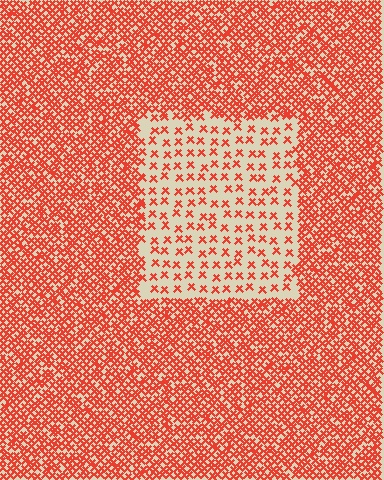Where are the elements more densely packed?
The elements are more densely packed outside the rectangle boundary.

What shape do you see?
I see a rectangle.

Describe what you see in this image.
The image contains small red elements arranged at two different densities. A rectangle-shaped region is visible where the elements are less densely packed than the surrounding area.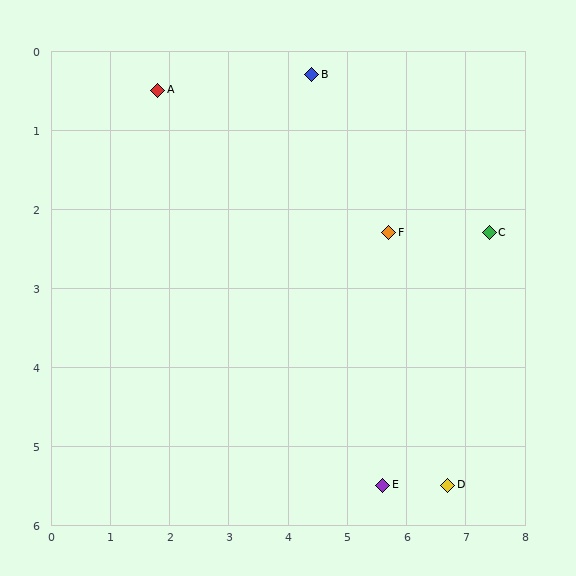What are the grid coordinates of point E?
Point E is at approximately (5.6, 5.5).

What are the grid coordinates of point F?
Point F is at approximately (5.7, 2.3).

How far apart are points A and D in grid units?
Points A and D are about 7.0 grid units apart.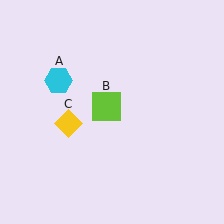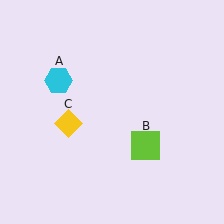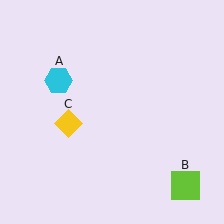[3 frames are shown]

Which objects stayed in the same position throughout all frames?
Cyan hexagon (object A) and yellow diamond (object C) remained stationary.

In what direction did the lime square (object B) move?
The lime square (object B) moved down and to the right.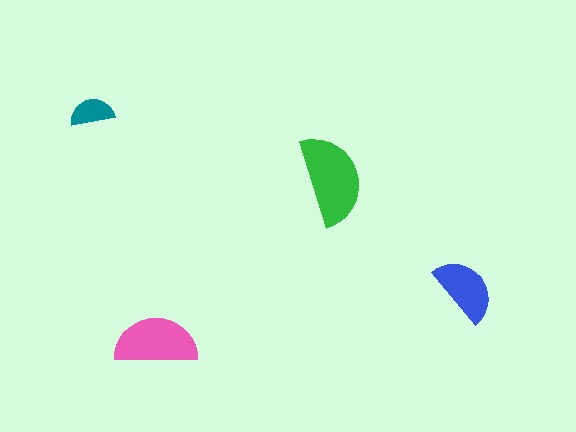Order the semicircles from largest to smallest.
the green one, the pink one, the blue one, the teal one.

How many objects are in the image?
There are 4 objects in the image.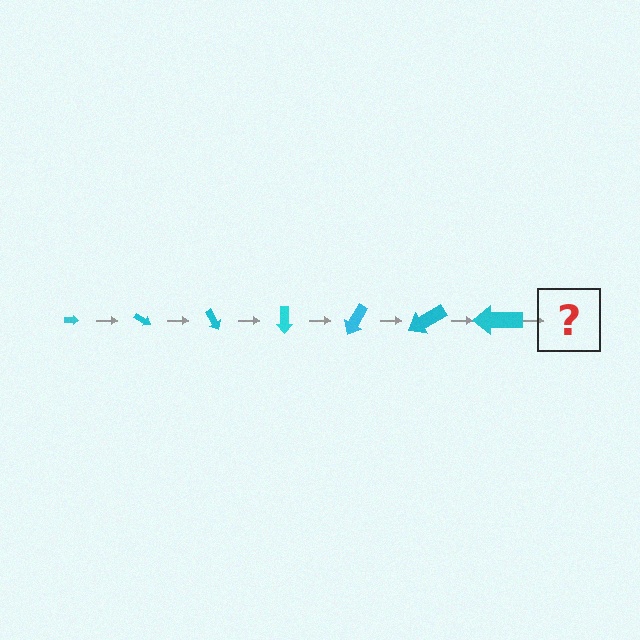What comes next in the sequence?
The next element should be an arrow, larger than the previous one and rotated 210 degrees from the start.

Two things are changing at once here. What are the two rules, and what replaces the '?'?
The two rules are that the arrow grows larger each step and it rotates 30 degrees each step. The '?' should be an arrow, larger than the previous one and rotated 210 degrees from the start.